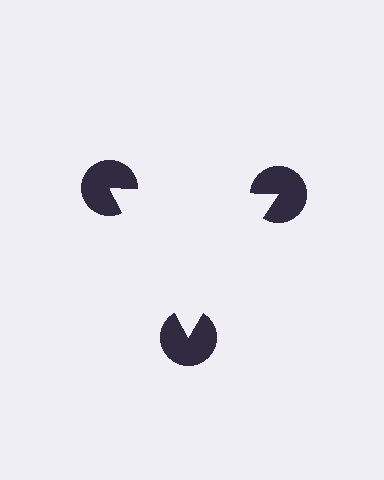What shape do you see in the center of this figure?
An illusory triangle — its edges are inferred from the aligned wedge cuts in the pac-man discs, not physically drawn.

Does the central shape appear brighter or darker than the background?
It typically appears slightly brighter than the background, even though no actual brightness change is drawn.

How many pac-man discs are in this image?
There are 3 — one at each vertex of the illusory triangle.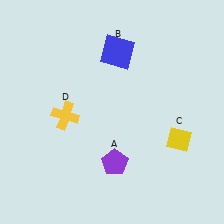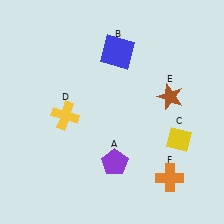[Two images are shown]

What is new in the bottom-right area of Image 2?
An orange cross (F) was added in the bottom-right area of Image 2.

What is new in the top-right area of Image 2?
A brown star (E) was added in the top-right area of Image 2.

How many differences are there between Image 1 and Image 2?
There are 2 differences between the two images.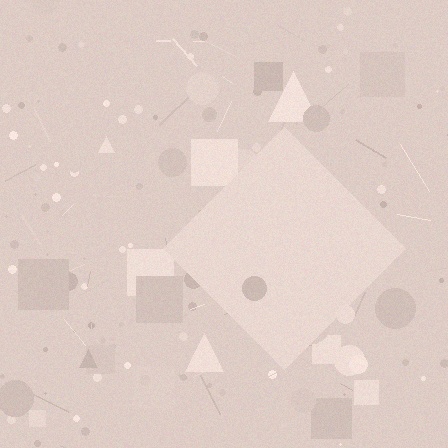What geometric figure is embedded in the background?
A diamond is embedded in the background.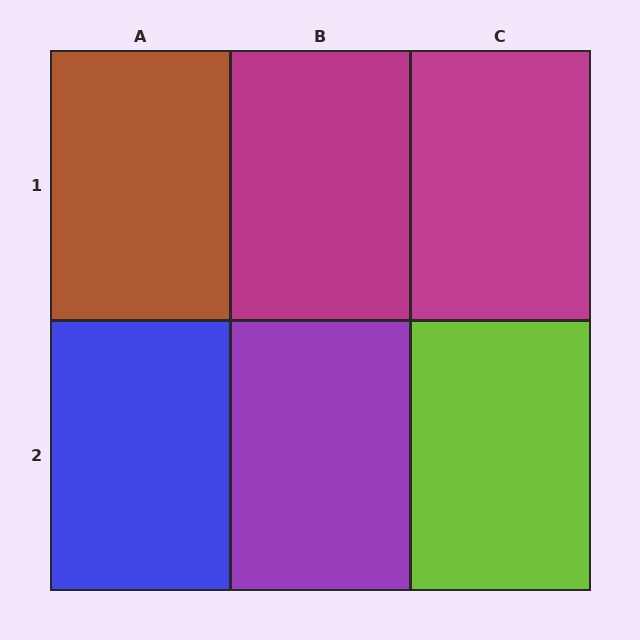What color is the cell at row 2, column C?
Lime.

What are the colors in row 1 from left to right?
Brown, magenta, magenta.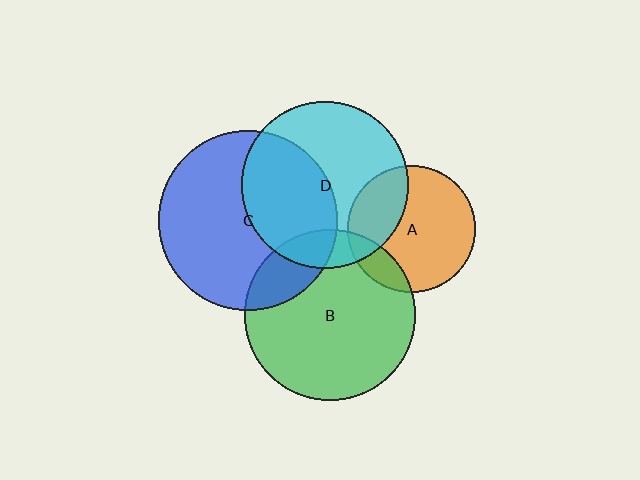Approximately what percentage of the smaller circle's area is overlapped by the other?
Approximately 15%.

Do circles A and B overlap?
Yes.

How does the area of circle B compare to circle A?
Approximately 1.8 times.